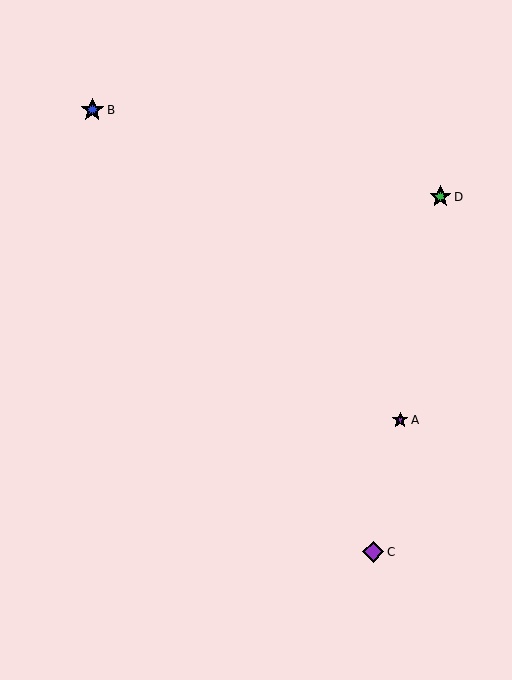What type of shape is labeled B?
Shape B is a blue star.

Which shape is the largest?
The blue star (labeled B) is the largest.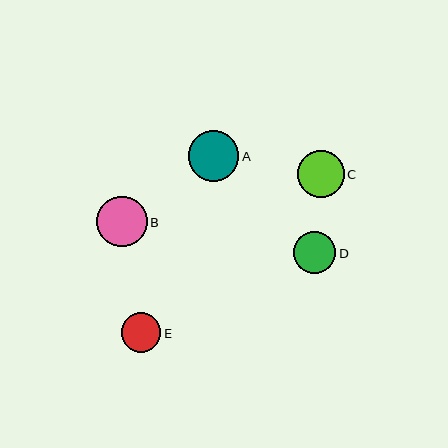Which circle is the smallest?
Circle E is the smallest with a size of approximately 39 pixels.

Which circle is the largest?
Circle B is the largest with a size of approximately 51 pixels.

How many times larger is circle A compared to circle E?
Circle A is approximately 1.3 times the size of circle E.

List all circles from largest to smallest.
From largest to smallest: B, A, C, D, E.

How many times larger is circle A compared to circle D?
Circle A is approximately 1.2 times the size of circle D.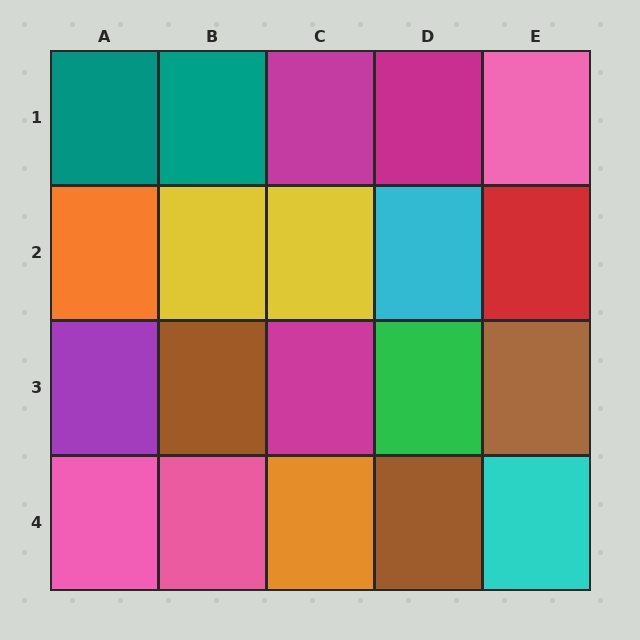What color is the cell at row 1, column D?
Magenta.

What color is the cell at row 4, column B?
Pink.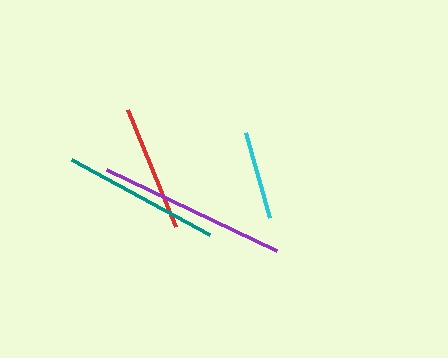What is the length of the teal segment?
The teal segment is approximately 158 pixels long.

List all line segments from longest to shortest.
From longest to shortest: purple, teal, red, cyan.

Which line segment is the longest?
The purple line is the longest at approximately 189 pixels.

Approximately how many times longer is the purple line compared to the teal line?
The purple line is approximately 1.2 times the length of the teal line.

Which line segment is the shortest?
The cyan line is the shortest at approximately 89 pixels.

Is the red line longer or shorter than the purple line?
The purple line is longer than the red line.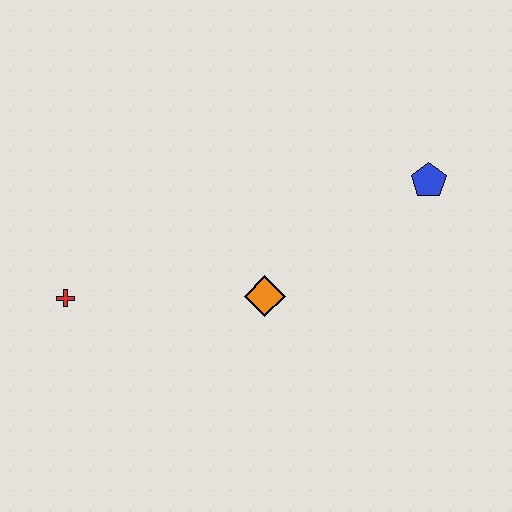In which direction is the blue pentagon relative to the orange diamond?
The blue pentagon is to the right of the orange diamond.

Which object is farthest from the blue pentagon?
The red cross is farthest from the blue pentagon.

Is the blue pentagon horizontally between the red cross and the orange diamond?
No